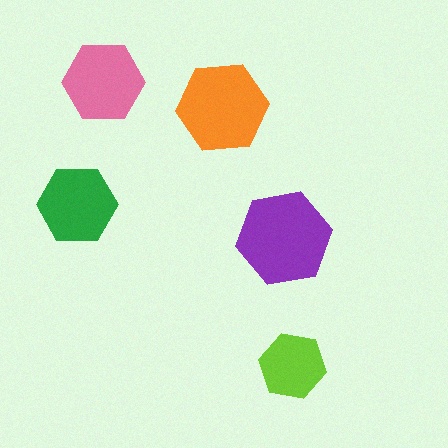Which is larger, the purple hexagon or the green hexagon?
The purple one.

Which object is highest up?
The pink hexagon is topmost.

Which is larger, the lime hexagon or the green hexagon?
The green one.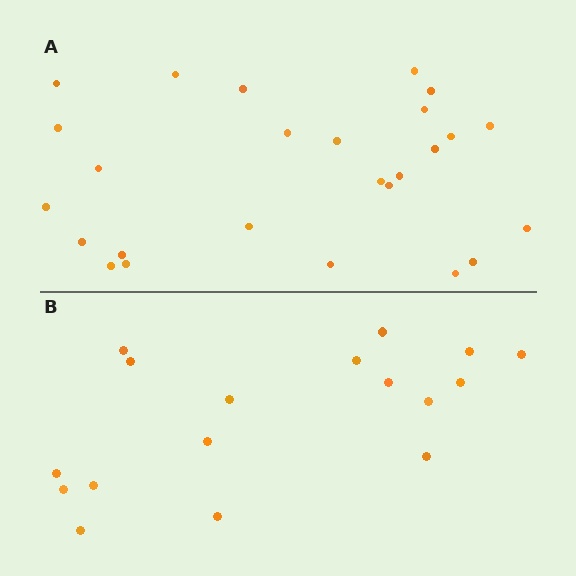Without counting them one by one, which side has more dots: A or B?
Region A (the top region) has more dots.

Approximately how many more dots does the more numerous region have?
Region A has roughly 8 or so more dots than region B.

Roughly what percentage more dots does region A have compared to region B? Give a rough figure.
About 55% more.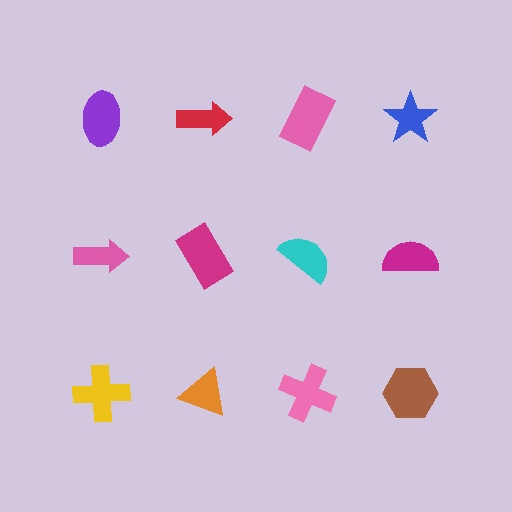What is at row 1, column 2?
A red arrow.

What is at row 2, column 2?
A magenta rectangle.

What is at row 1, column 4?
A blue star.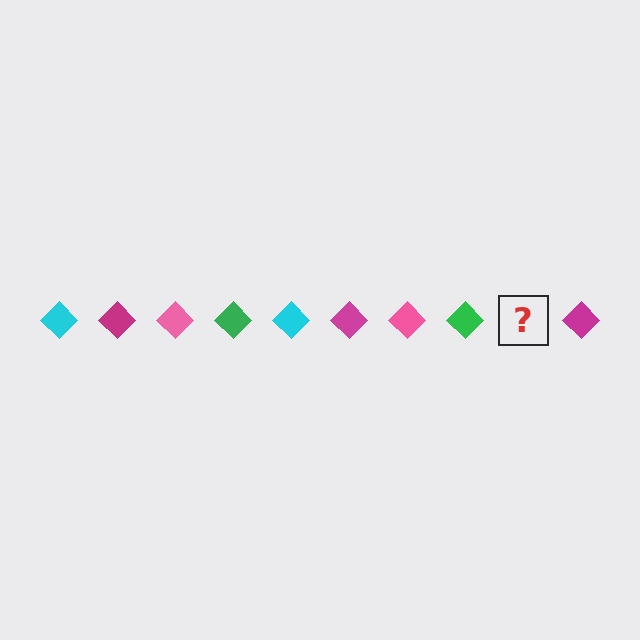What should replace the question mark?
The question mark should be replaced with a cyan diamond.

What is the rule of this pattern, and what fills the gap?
The rule is that the pattern cycles through cyan, magenta, pink, green diamonds. The gap should be filled with a cyan diamond.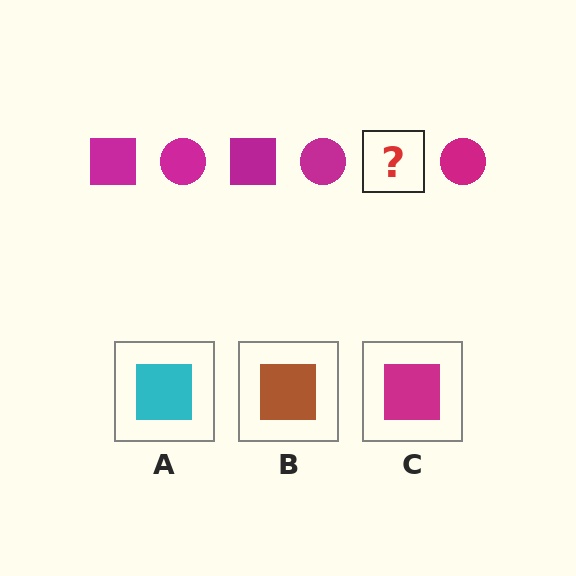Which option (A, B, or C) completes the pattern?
C.